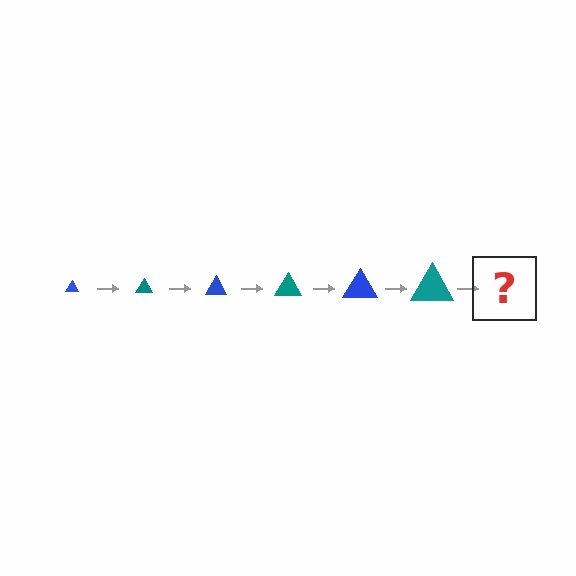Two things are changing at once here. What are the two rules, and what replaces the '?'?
The two rules are that the triangle grows larger each step and the color cycles through blue and teal. The '?' should be a blue triangle, larger than the previous one.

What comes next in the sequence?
The next element should be a blue triangle, larger than the previous one.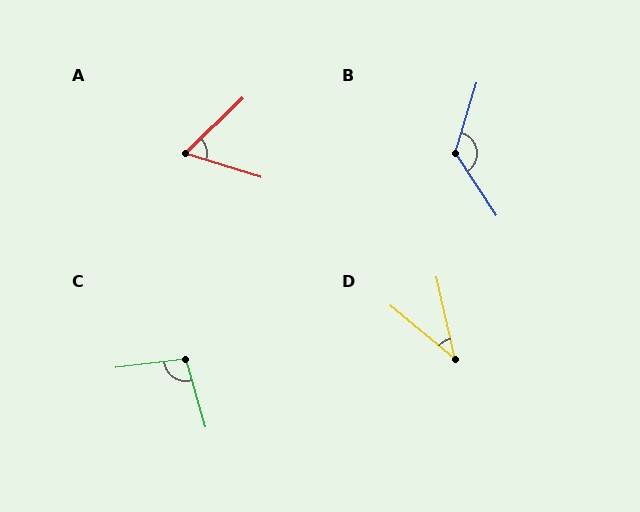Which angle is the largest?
B, at approximately 130 degrees.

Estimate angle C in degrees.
Approximately 99 degrees.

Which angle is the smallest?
D, at approximately 38 degrees.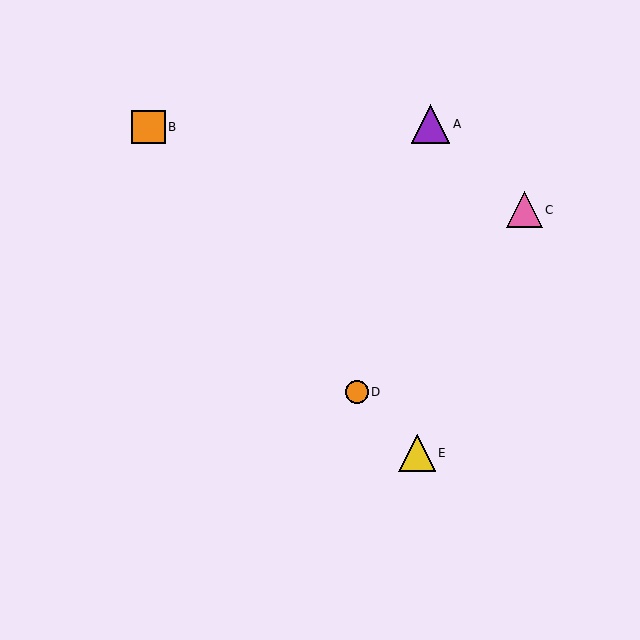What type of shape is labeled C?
Shape C is a pink triangle.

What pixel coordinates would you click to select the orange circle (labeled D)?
Click at (357, 392) to select the orange circle D.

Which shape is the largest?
The purple triangle (labeled A) is the largest.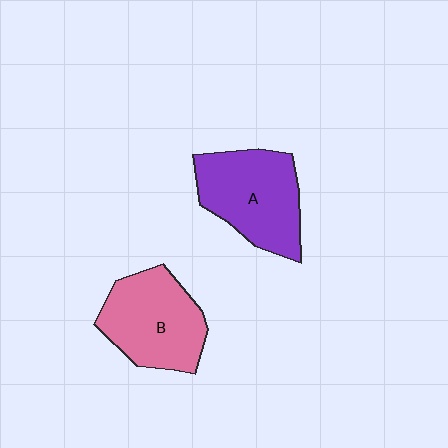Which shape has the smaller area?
Shape B (pink).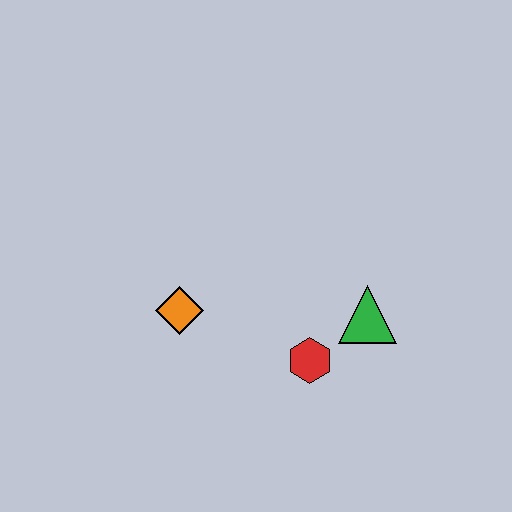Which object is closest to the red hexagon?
The green triangle is closest to the red hexagon.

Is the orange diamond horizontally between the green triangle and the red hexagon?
No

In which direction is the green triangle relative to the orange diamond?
The green triangle is to the right of the orange diamond.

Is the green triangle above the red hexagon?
Yes